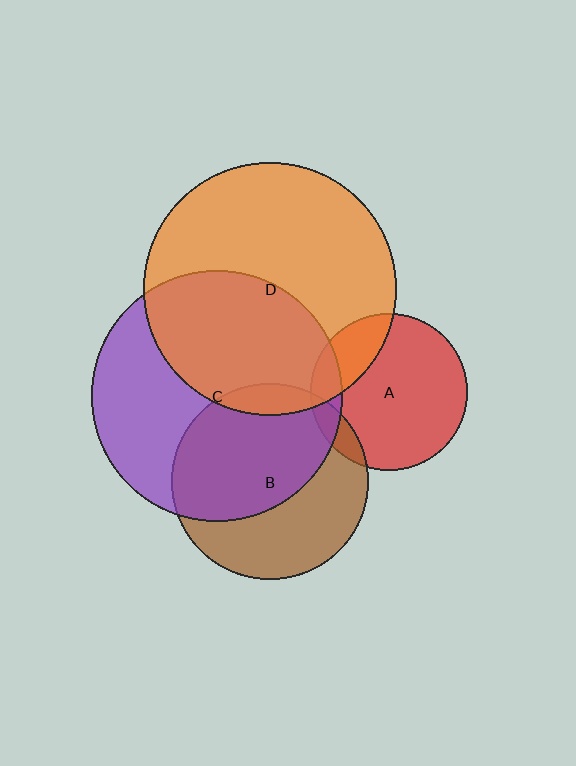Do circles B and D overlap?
Yes.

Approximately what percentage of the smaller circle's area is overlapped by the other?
Approximately 10%.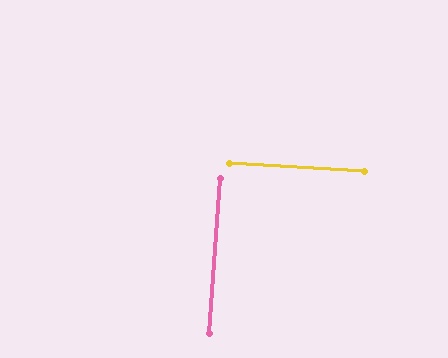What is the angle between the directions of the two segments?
Approximately 90 degrees.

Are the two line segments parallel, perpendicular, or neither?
Perpendicular — they meet at approximately 90°.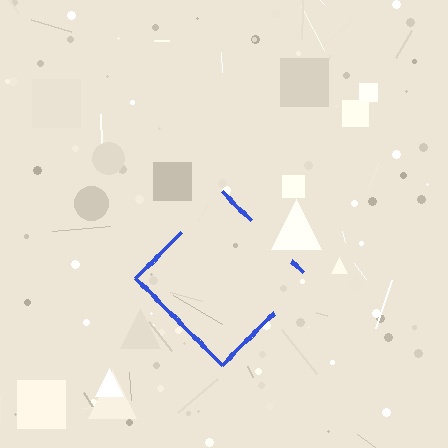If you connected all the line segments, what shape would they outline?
They would outline a diamond.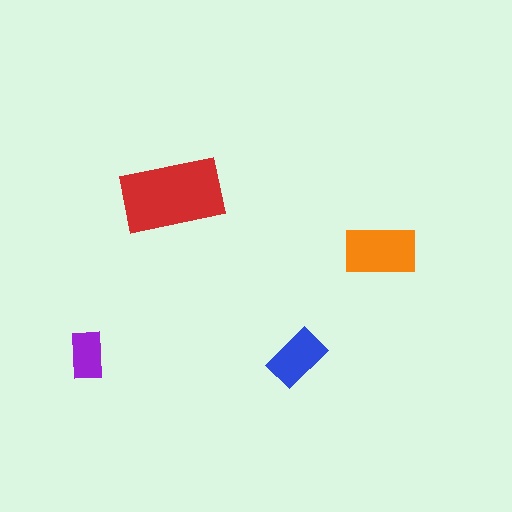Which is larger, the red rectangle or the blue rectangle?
The red one.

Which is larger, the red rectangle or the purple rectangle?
The red one.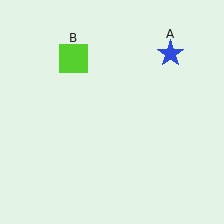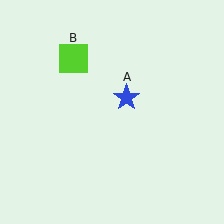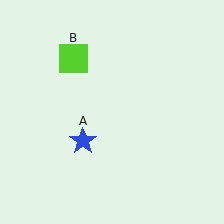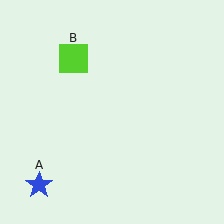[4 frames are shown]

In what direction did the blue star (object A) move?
The blue star (object A) moved down and to the left.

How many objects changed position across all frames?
1 object changed position: blue star (object A).